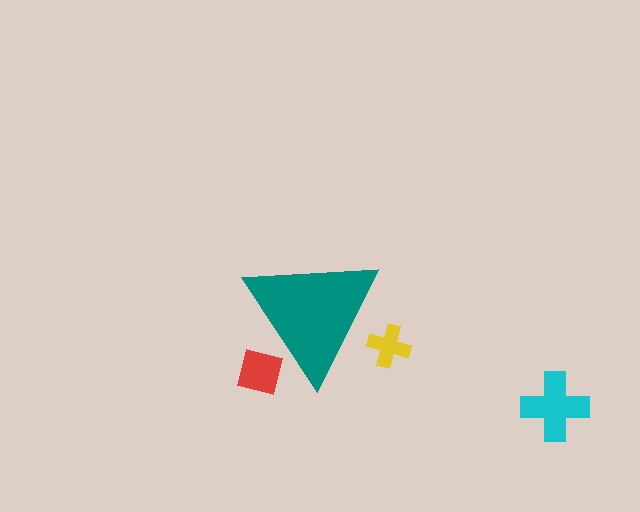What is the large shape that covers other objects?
A teal triangle.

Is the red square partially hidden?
Yes, the red square is partially hidden behind the teal triangle.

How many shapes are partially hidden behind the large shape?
2 shapes are partially hidden.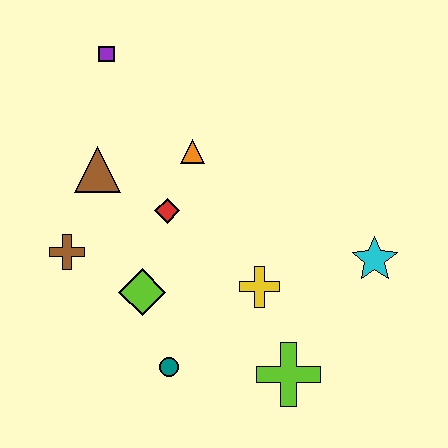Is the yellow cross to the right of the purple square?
Yes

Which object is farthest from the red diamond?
The cyan star is farthest from the red diamond.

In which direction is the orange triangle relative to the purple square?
The orange triangle is below the purple square.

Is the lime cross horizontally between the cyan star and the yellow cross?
Yes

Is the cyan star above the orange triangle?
No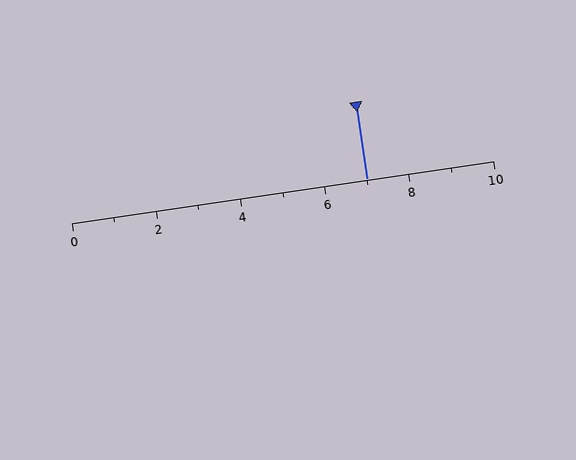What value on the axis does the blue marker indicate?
The marker indicates approximately 7.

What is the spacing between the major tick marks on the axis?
The major ticks are spaced 2 apart.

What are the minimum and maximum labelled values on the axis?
The axis runs from 0 to 10.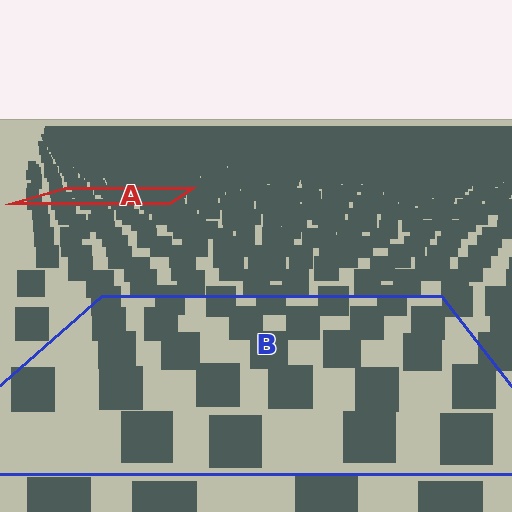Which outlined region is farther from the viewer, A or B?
Region A is farther from the viewer — the texture elements inside it appear smaller and more densely packed.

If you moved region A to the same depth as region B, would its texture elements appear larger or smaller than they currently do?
They would appear larger. At a closer depth, the same texture elements are projected at a bigger on-screen size.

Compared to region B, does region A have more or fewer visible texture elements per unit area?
Region A has more texture elements per unit area — they are packed more densely because it is farther away.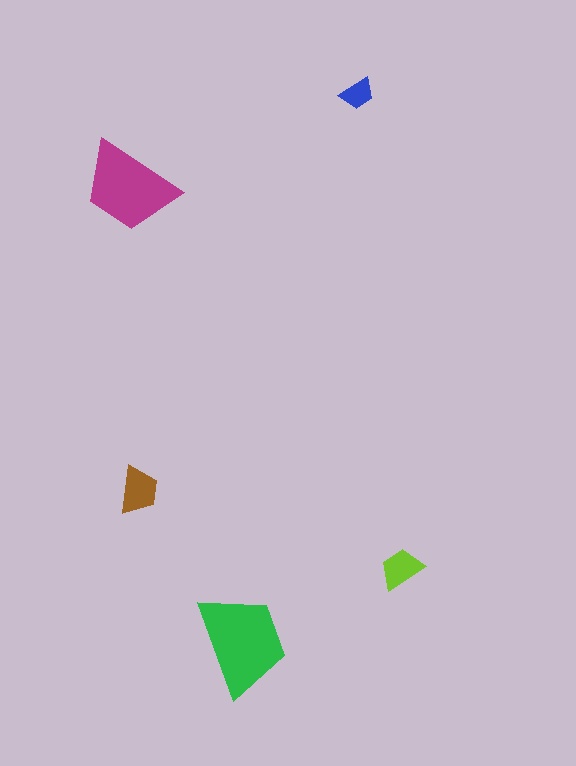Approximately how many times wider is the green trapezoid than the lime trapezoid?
About 2.5 times wider.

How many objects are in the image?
There are 5 objects in the image.